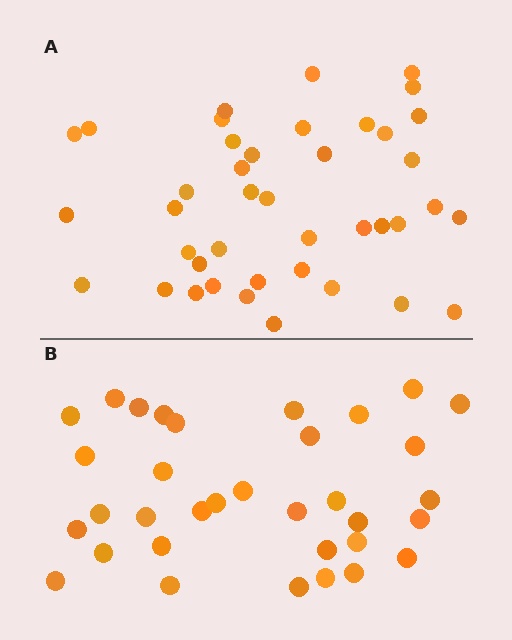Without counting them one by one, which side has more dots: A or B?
Region A (the top region) has more dots.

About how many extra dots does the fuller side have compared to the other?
Region A has roughly 8 or so more dots than region B.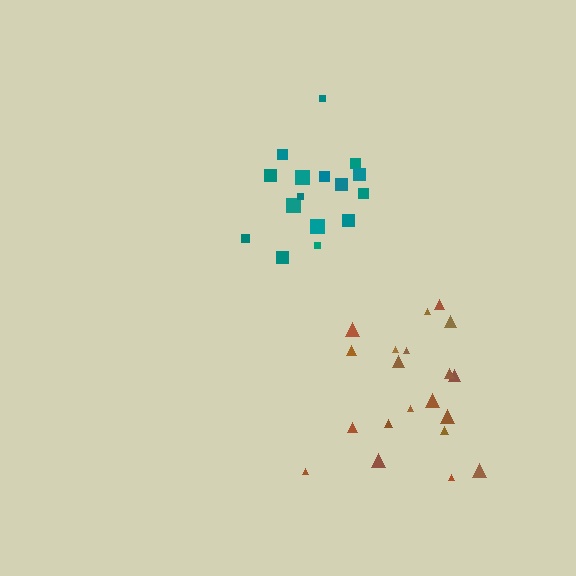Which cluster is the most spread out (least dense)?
Brown.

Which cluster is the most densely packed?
Teal.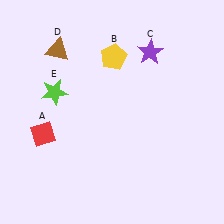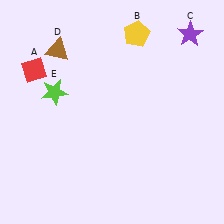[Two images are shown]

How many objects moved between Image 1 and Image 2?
3 objects moved between the two images.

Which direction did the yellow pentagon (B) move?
The yellow pentagon (B) moved right.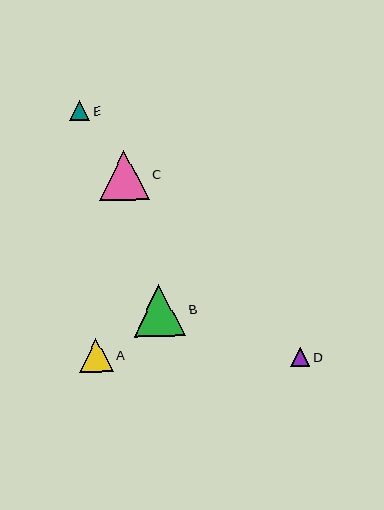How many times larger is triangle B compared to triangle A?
Triangle B is approximately 1.5 times the size of triangle A.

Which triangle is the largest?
Triangle B is the largest with a size of approximately 51 pixels.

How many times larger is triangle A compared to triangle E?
Triangle A is approximately 1.6 times the size of triangle E.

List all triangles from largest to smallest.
From largest to smallest: B, C, A, E, D.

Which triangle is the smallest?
Triangle D is the smallest with a size of approximately 19 pixels.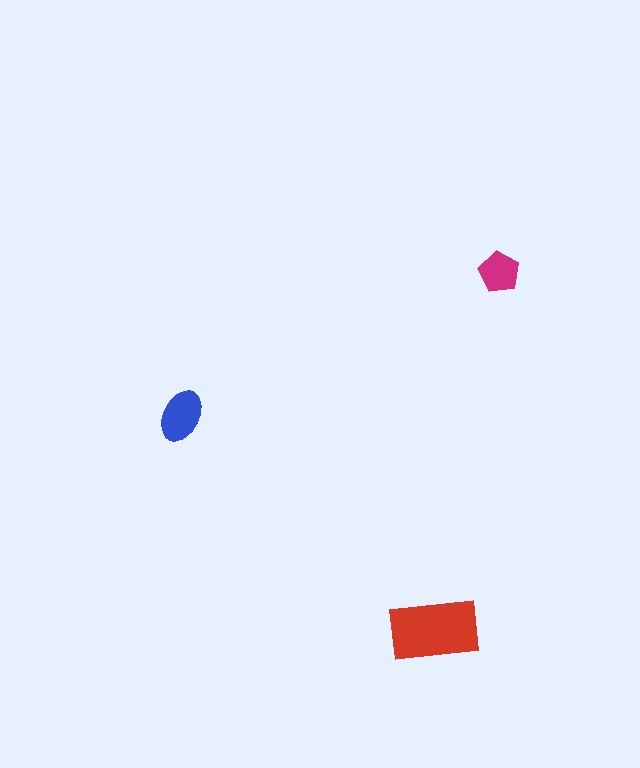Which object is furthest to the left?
The blue ellipse is leftmost.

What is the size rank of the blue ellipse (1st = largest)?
2nd.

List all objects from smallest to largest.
The magenta pentagon, the blue ellipse, the red rectangle.